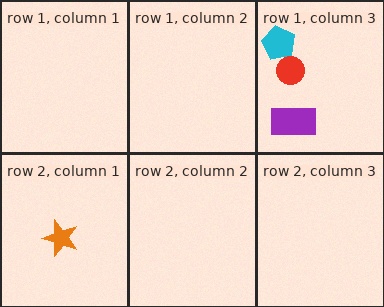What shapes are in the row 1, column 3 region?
The cyan pentagon, the red circle, the purple rectangle.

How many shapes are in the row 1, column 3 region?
3.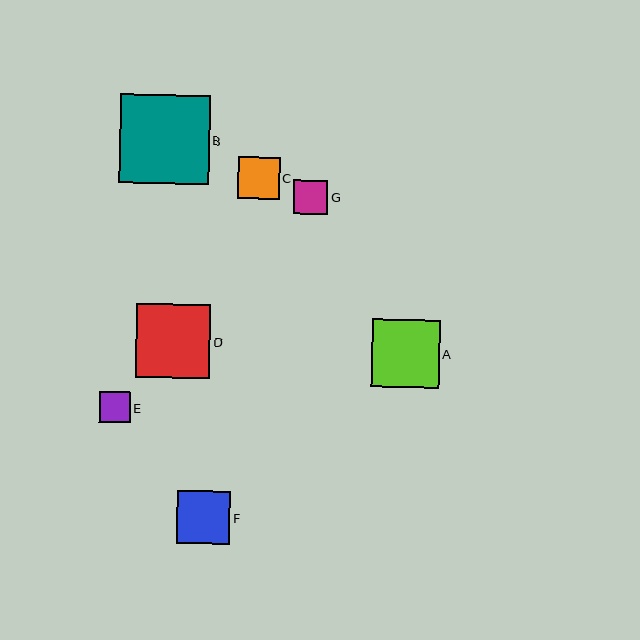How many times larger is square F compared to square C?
Square F is approximately 1.3 times the size of square C.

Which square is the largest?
Square B is the largest with a size of approximately 89 pixels.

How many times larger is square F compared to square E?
Square F is approximately 1.7 times the size of square E.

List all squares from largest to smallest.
From largest to smallest: B, D, A, F, C, G, E.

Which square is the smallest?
Square E is the smallest with a size of approximately 31 pixels.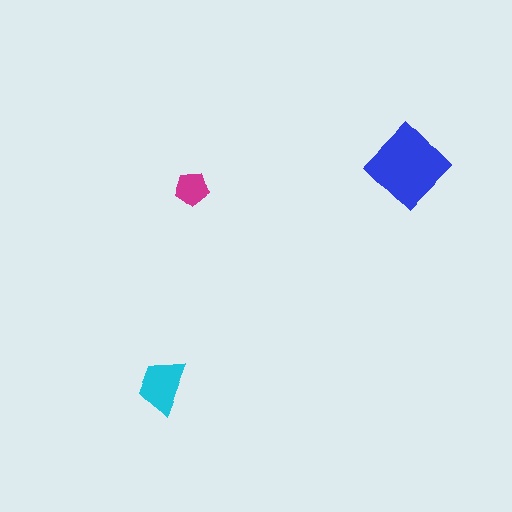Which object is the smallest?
The magenta pentagon.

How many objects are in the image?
There are 3 objects in the image.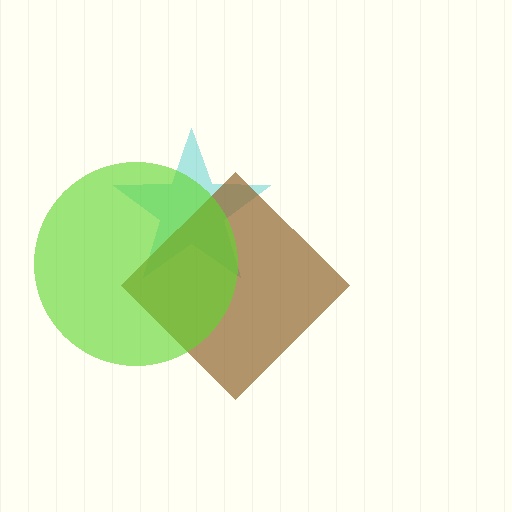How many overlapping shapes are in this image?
There are 3 overlapping shapes in the image.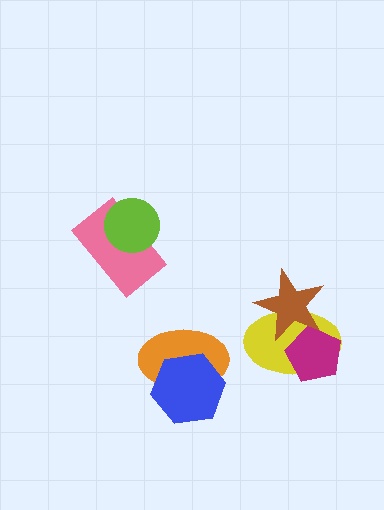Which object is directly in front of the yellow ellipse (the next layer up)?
The magenta pentagon is directly in front of the yellow ellipse.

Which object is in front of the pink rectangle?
The lime circle is in front of the pink rectangle.